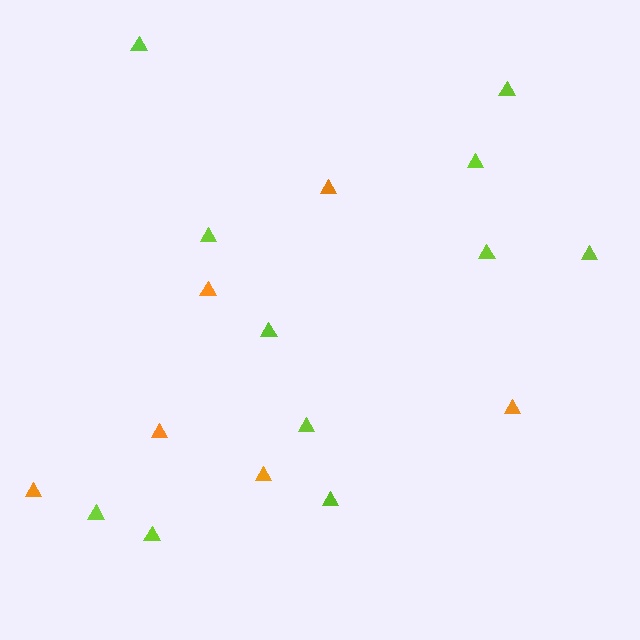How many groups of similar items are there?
There are 2 groups: one group of orange triangles (6) and one group of lime triangles (11).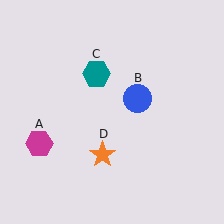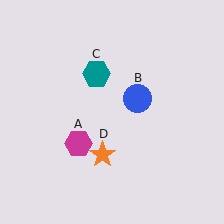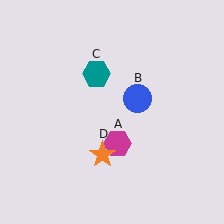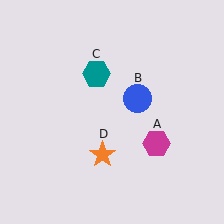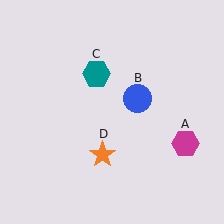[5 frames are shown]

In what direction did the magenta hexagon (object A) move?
The magenta hexagon (object A) moved right.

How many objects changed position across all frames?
1 object changed position: magenta hexagon (object A).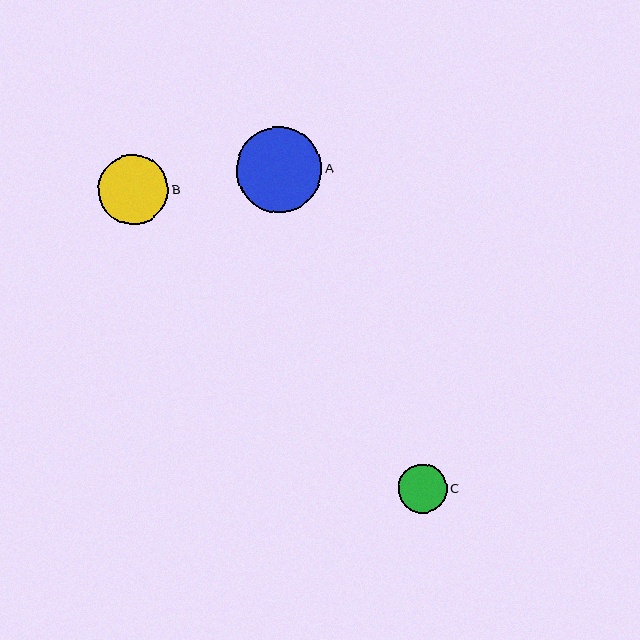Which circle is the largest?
Circle A is the largest with a size of approximately 86 pixels.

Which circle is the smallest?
Circle C is the smallest with a size of approximately 49 pixels.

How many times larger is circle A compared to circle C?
Circle A is approximately 1.7 times the size of circle C.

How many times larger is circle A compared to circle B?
Circle A is approximately 1.2 times the size of circle B.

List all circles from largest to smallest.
From largest to smallest: A, B, C.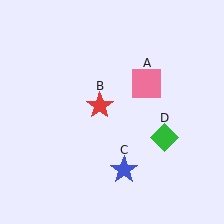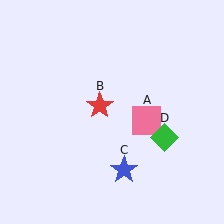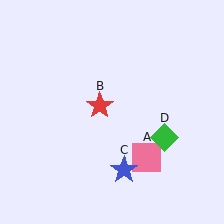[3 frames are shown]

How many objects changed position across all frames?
1 object changed position: pink square (object A).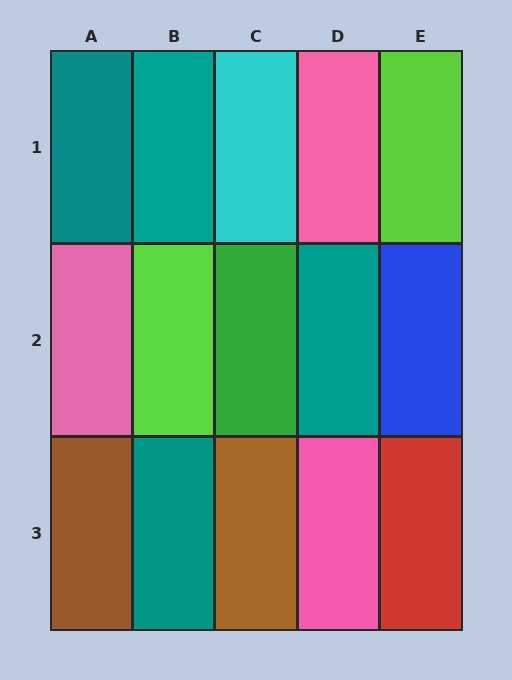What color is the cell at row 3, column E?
Red.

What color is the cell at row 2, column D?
Teal.